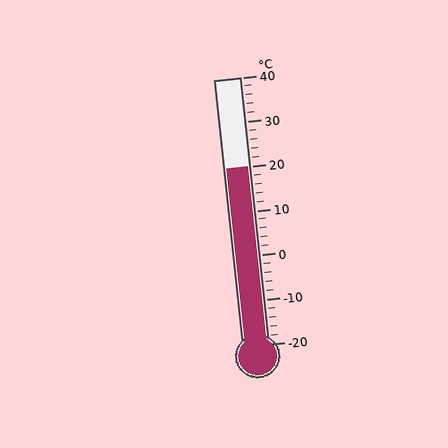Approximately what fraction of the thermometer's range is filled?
The thermometer is filled to approximately 65% of its range.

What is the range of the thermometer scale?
The thermometer scale ranges from -20°C to 40°C.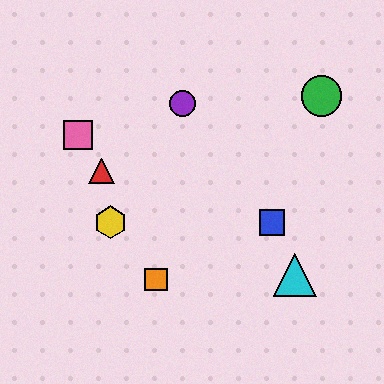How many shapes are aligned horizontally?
2 shapes (the blue square, the yellow hexagon) are aligned horizontally.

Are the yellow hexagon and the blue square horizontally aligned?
Yes, both are at y≈222.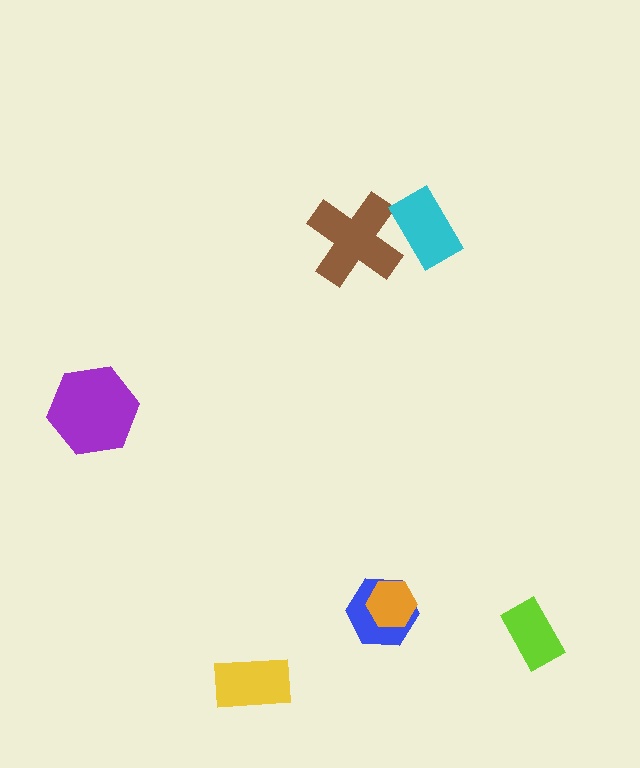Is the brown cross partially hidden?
Yes, it is partially covered by another shape.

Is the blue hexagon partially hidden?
Yes, it is partially covered by another shape.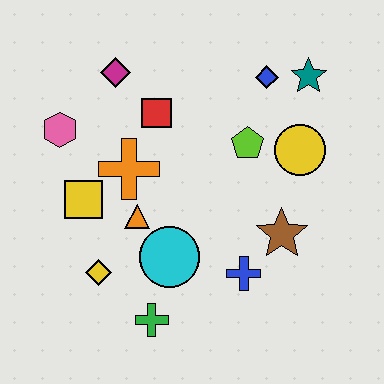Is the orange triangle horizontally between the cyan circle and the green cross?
No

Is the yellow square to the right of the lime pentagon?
No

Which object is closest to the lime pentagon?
The yellow circle is closest to the lime pentagon.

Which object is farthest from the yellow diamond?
The teal star is farthest from the yellow diamond.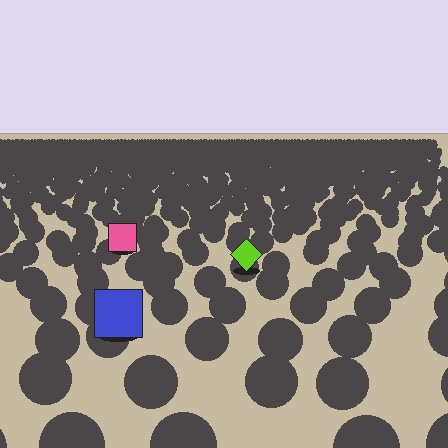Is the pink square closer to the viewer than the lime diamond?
No. The lime diamond is closer — you can tell from the texture gradient: the ground texture is coarser near it.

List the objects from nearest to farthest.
From nearest to farthest: the blue square, the lime diamond, the pink square.